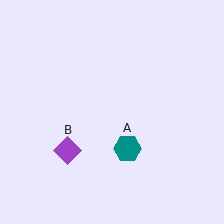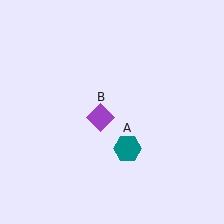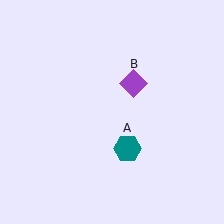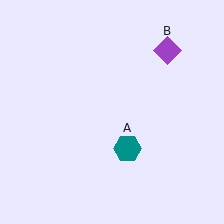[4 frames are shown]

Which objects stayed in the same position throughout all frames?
Teal hexagon (object A) remained stationary.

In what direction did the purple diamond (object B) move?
The purple diamond (object B) moved up and to the right.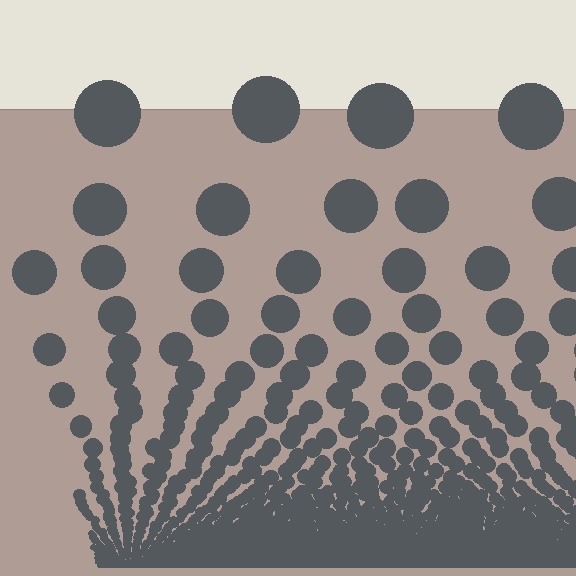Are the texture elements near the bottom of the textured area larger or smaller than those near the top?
Smaller. The gradient is inverted — elements near the bottom are smaller and denser.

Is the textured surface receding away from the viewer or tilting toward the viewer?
The surface appears to tilt toward the viewer. Texture elements get larger and sparser toward the top.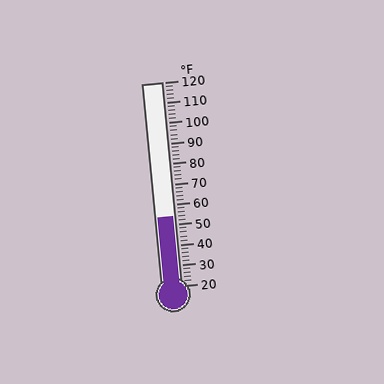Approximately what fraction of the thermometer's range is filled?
The thermometer is filled to approximately 35% of its range.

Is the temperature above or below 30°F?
The temperature is above 30°F.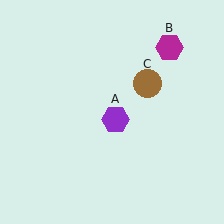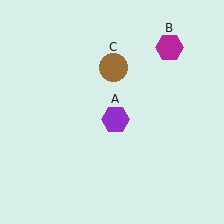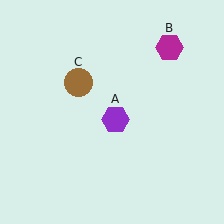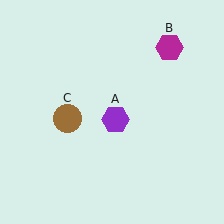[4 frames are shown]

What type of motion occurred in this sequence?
The brown circle (object C) rotated counterclockwise around the center of the scene.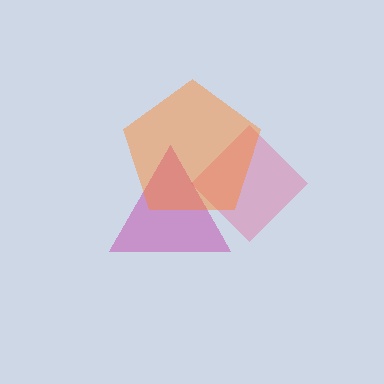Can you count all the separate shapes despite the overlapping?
Yes, there are 3 separate shapes.